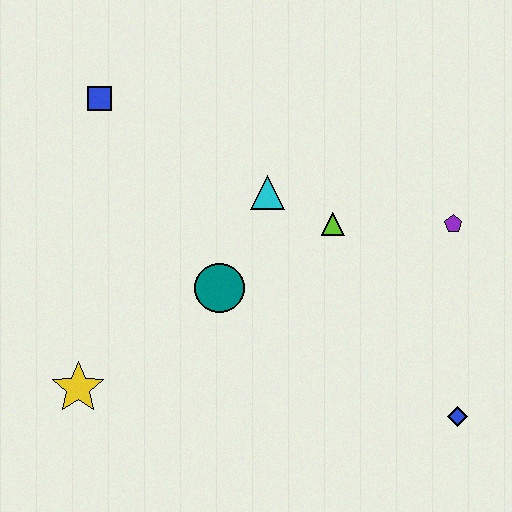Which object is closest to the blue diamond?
The purple pentagon is closest to the blue diamond.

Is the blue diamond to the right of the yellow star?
Yes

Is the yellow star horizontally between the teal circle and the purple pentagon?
No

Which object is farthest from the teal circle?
The blue diamond is farthest from the teal circle.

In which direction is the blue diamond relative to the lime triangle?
The blue diamond is below the lime triangle.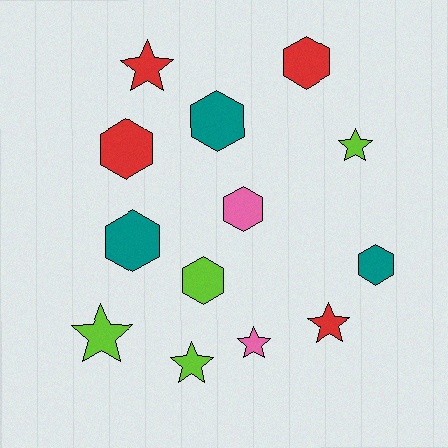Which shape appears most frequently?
Hexagon, with 7 objects.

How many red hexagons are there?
There are 2 red hexagons.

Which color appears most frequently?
Red, with 4 objects.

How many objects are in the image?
There are 13 objects.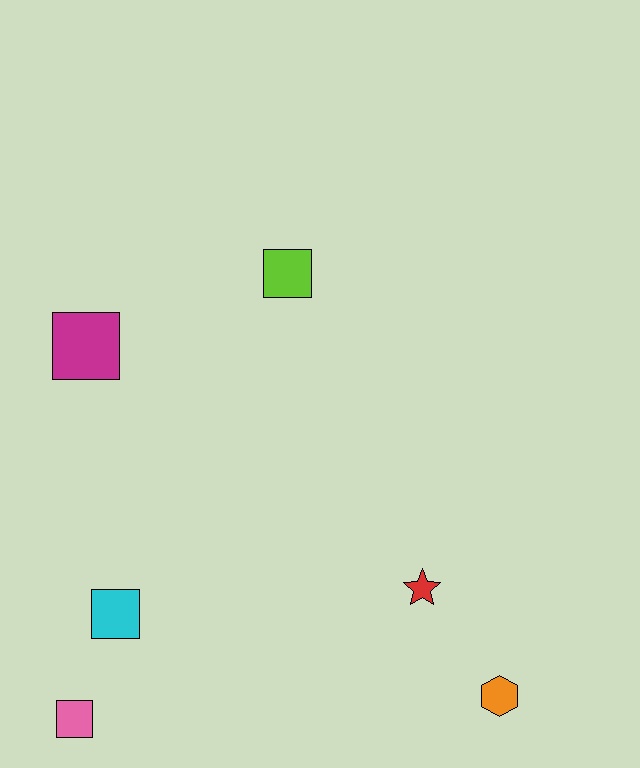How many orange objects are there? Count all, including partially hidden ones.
There is 1 orange object.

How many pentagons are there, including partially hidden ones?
There are no pentagons.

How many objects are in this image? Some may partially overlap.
There are 6 objects.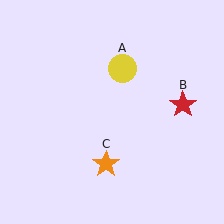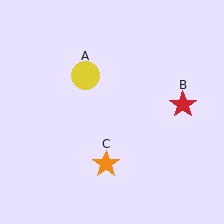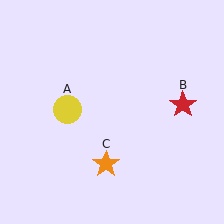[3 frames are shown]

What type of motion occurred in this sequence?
The yellow circle (object A) rotated counterclockwise around the center of the scene.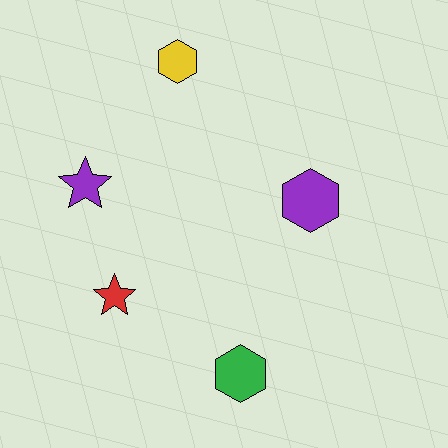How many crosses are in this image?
There are no crosses.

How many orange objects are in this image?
There are no orange objects.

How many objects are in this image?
There are 5 objects.